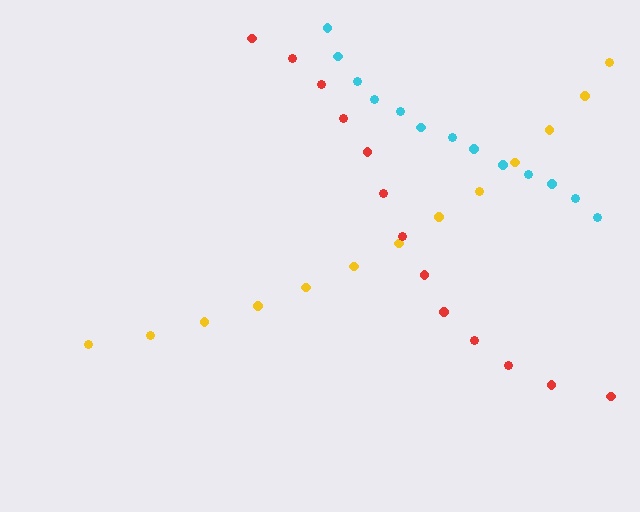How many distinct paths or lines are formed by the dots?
There are 3 distinct paths.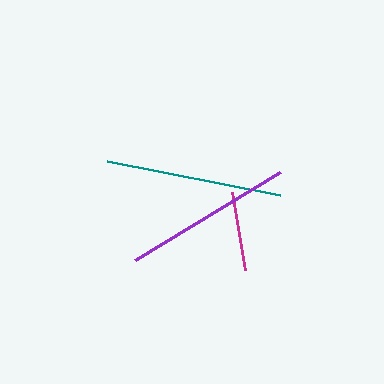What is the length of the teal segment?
The teal segment is approximately 177 pixels long.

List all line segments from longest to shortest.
From longest to shortest: teal, purple, magenta.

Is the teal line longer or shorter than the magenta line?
The teal line is longer than the magenta line.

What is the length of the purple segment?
The purple segment is approximately 169 pixels long.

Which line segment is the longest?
The teal line is the longest at approximately 177 pixels.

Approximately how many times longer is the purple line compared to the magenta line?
The purple line is approximately 2.1 times the length of the magenta line.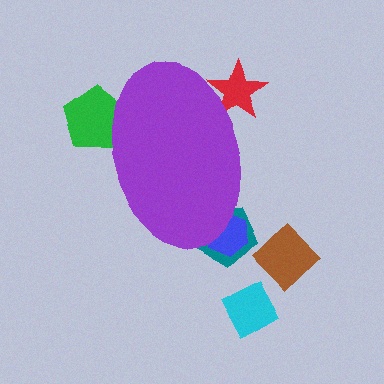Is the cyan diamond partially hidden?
No, the cyan diamond is fully visible.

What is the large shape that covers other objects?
A purple ellipse.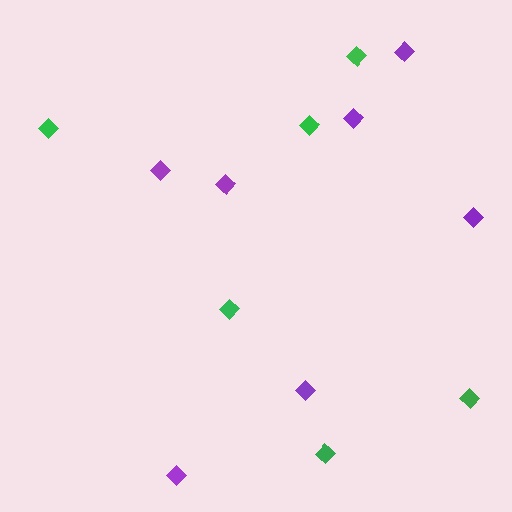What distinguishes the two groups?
There are 2 groups: one group of green diamonds (6) and one group of purple diamonds (7).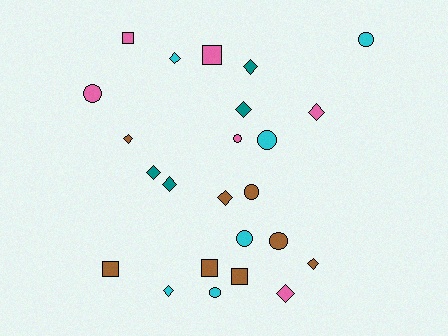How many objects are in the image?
There are 24 objects.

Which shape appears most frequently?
Diamond, with 11 objects.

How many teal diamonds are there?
There are 4 teal diamonds.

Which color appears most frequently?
Brown, with 8 objects.